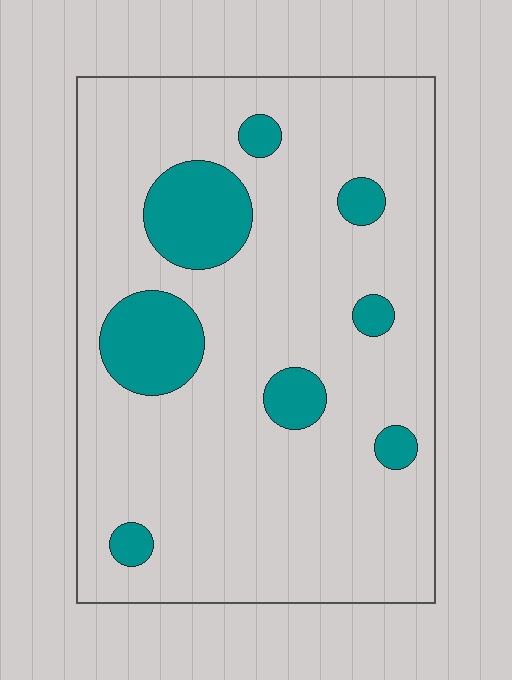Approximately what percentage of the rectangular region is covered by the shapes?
Approximately 15%.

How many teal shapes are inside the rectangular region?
8.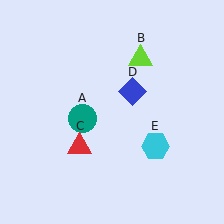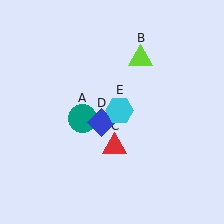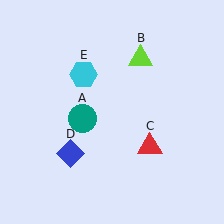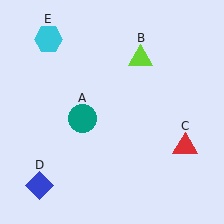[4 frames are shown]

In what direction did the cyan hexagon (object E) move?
The cyan hexagon (object E) moved up and to the left.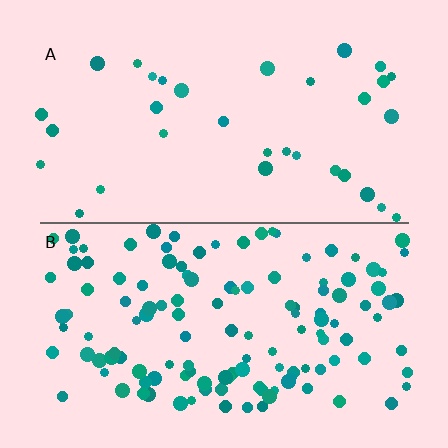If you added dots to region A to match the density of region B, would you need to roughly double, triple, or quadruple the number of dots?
Approximately quadruple.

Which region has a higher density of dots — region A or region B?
B (the bottom).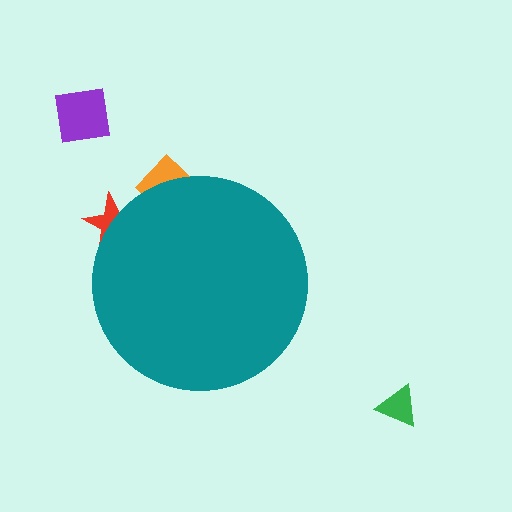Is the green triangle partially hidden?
No, the green triangle is fully visible.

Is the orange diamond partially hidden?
Yes, the orange diamond is partially hidden behind the teal circle.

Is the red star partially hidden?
Yes, the red star is partially hidden behind the teal circle.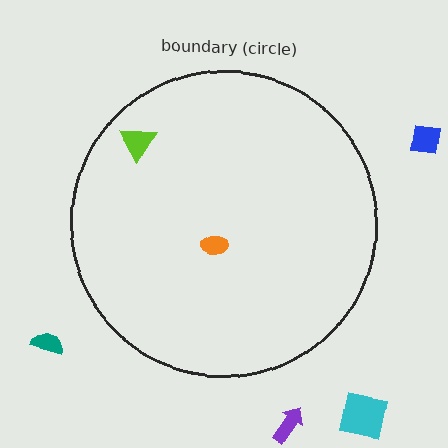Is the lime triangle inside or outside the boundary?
Inside.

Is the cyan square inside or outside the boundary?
Outside.